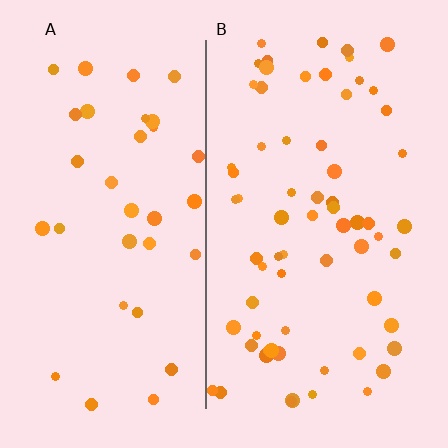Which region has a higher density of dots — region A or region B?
B (the right).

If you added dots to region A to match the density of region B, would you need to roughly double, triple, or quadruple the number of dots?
Approximately double.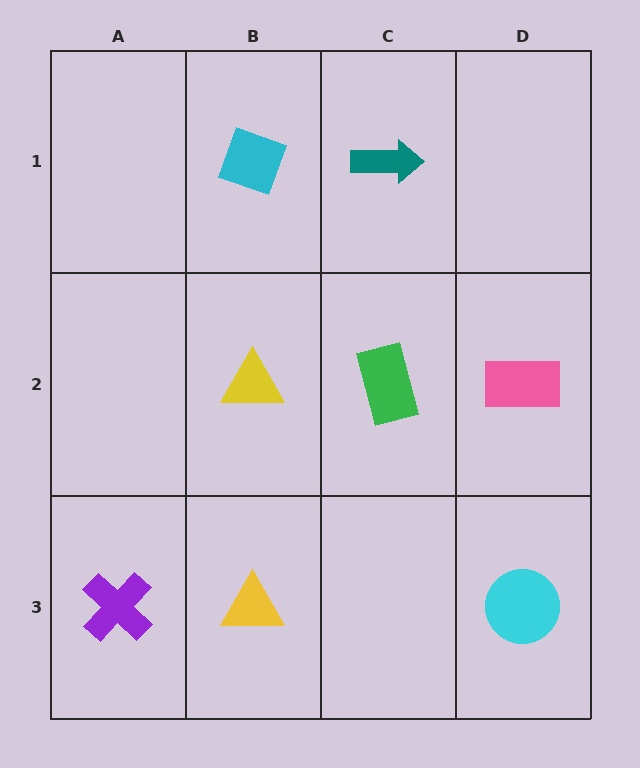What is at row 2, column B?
A yellow triangle.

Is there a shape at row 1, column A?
No, that cell is empty.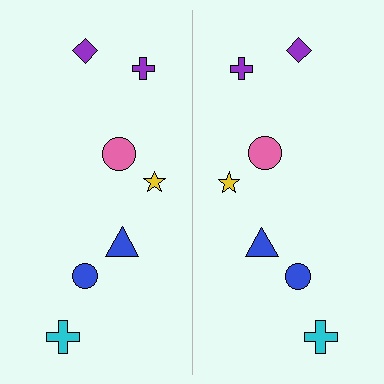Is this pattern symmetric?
Yes, this pattern has bilateral (reflection) symmetry.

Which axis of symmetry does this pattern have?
The pattern has a vertical axis of symmetry running through the center of the image.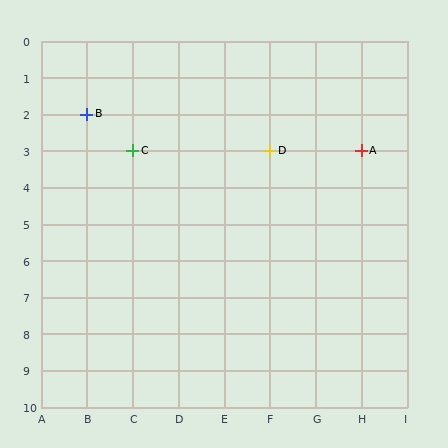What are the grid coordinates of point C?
Point C is at grid coordinates (C, 3).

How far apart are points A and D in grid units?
Points A and D are 2 columns apart.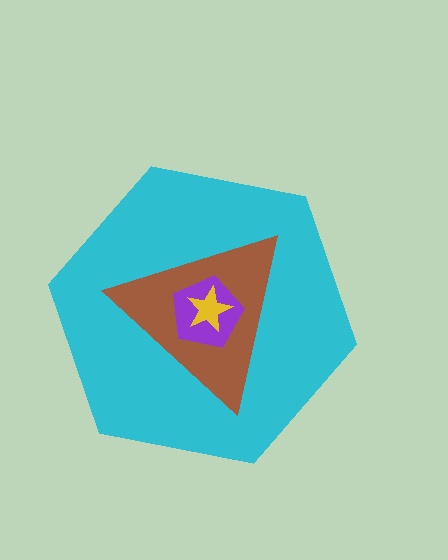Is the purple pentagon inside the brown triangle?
Yes.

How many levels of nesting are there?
4.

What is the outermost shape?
The cyan hexagon.